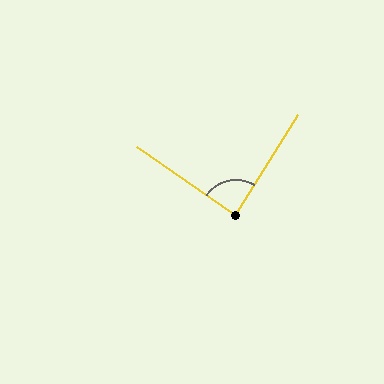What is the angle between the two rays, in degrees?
Approximately 87 degrees.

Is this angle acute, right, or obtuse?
It is approximately a right angle.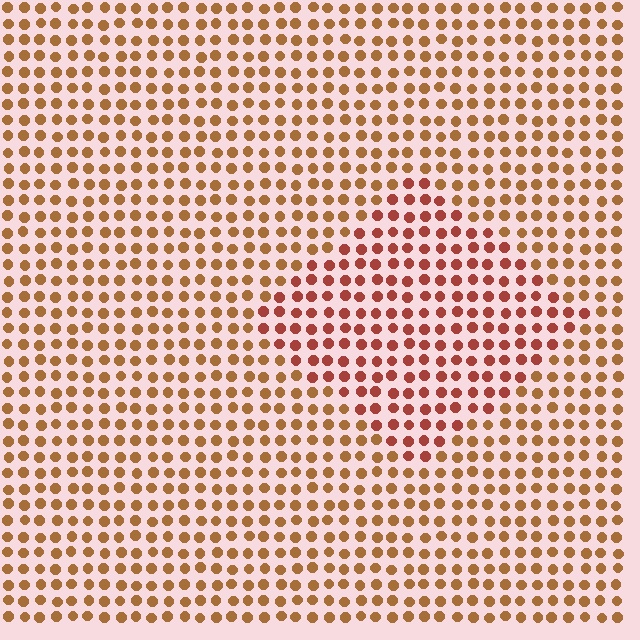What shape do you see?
I see a diamond.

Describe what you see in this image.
The image is filled with small brown elements in a uniform arrangement. A diamond-shaped region is visible where the elements are tinted to a slightly different hue, forming a subtle color boundary.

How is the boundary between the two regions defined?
The boundary is defined purely by a slight shift in hue (about 26 degrees). Spacing, size, and orientation are identical on both sides.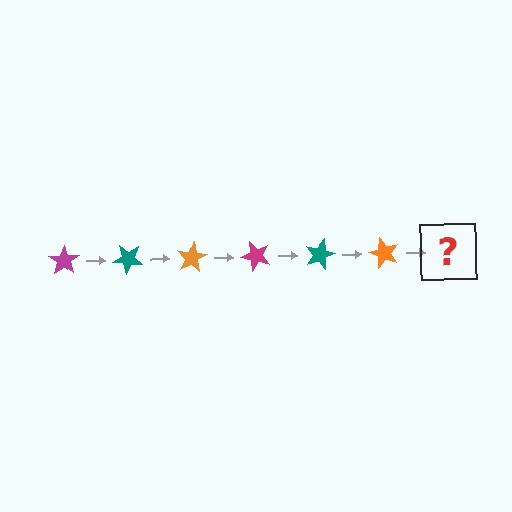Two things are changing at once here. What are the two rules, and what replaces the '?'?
The two rules are that it rotates 40 degrees each step and the color cycles through magenta, teal, and orange. The '?' should be a magenta star, rotated 240 degrees from the start.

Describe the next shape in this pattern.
It should be a magenta star, rotated 240 degrees from the start.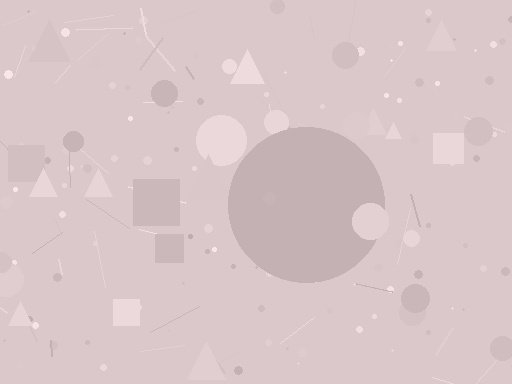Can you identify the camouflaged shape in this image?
The camouflaged shape is a circle.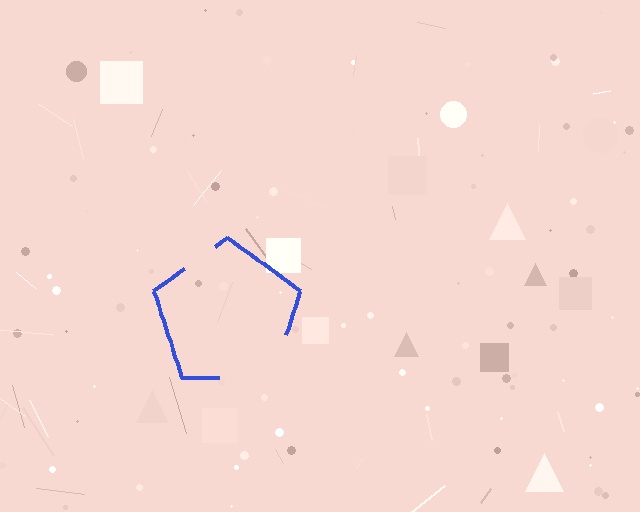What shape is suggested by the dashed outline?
The dashed outline suggests a pentagon.